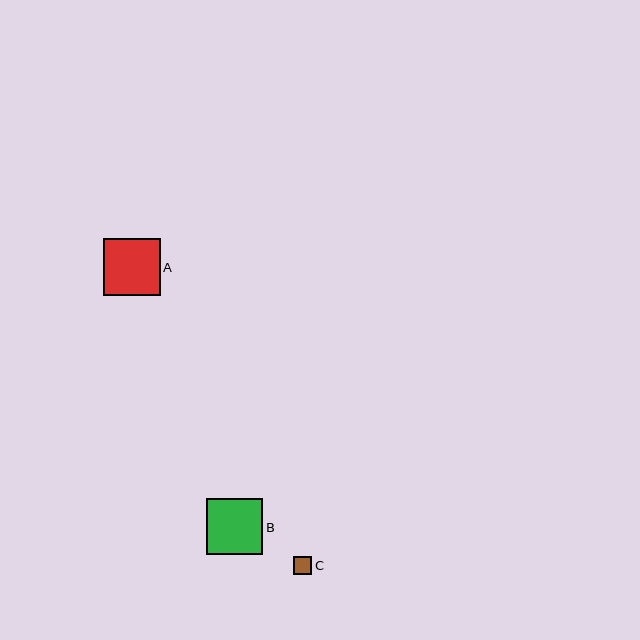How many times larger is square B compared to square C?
Square B is approximately 3.1 times the size of square C.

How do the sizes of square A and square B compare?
Square A and square B are approximately the same size.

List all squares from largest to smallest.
From largest to smallest: A, B, C.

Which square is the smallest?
Square C is the smallest with a size of approximately 18 pixels.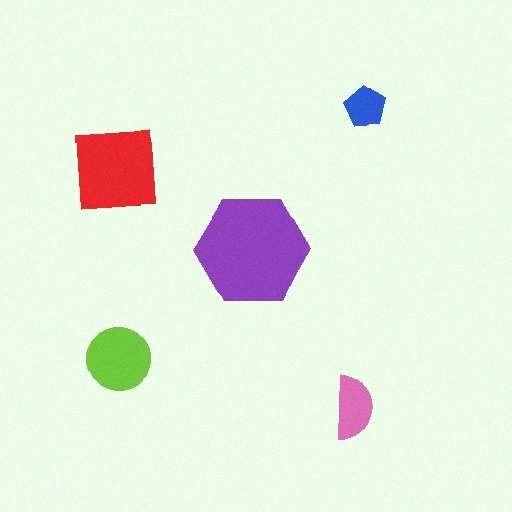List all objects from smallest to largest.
The blue pentagon, the pink semicircle, the lime circle, the red square, the purple hexagon.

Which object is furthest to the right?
The blue pentagon is rightmost.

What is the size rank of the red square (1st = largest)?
2nd.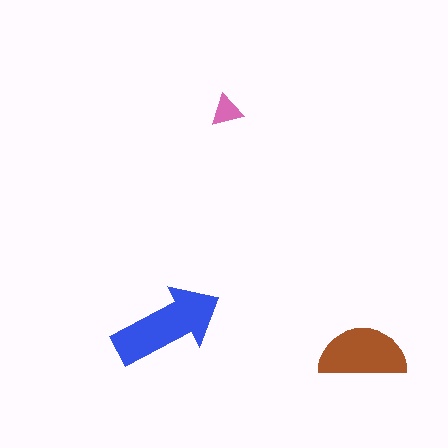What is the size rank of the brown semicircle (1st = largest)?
2nd.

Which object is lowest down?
The brown semicircle is bottommost.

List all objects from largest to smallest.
The blue arrow, the brown semicircle, the pink triangle.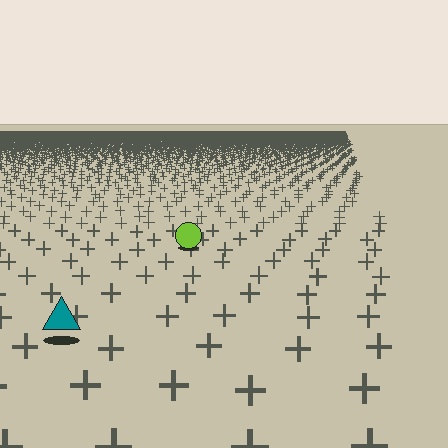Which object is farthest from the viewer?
The lime circle is farthest from the viewer. It appears smaller and the ground texture around it is denser.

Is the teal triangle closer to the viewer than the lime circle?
Yes. The teal triangle is closer — you can tell from the texture gradient: the ground texture is coarser near it.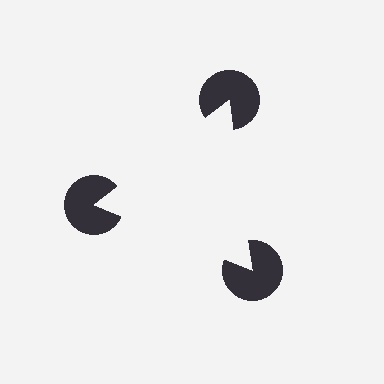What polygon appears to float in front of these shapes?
An illusory triangle — its edges are inferred from the aligned wedge cuts in the pac-man discs, not physically drawn.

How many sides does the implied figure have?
3 sides.